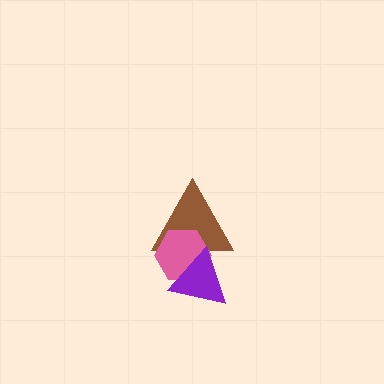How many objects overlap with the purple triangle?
2 objects overlap with the purple triangle.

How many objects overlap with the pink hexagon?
2 objects overlap with the pink hexagon.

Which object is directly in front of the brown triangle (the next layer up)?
The pink hexagon is directly in front of the brown triangle.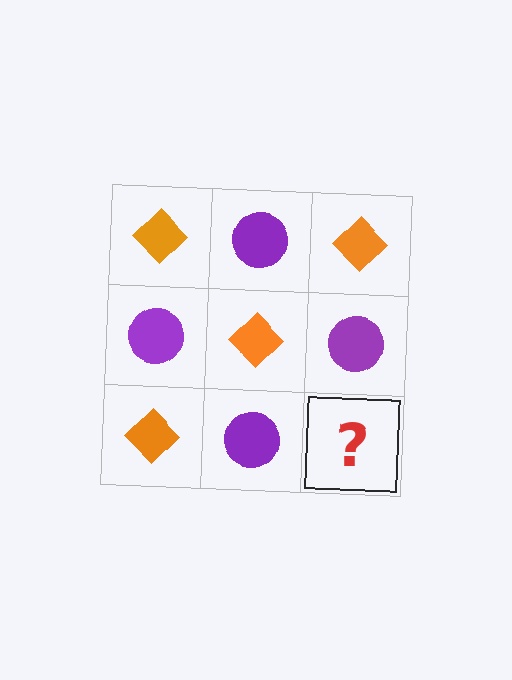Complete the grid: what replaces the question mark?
The question mark should be replaced with an orange diamond.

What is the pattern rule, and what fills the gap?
The rule is that it alternates orange diamond and purple circle in a checkerboard pattern. The gap should be filled with an orange diamond.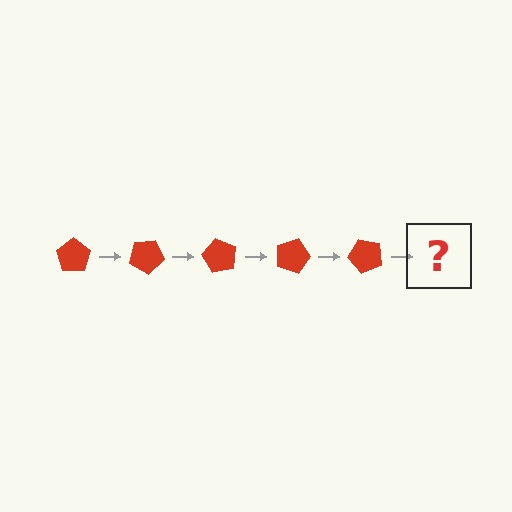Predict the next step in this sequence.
The next step is a red pentagon rotated 150 degrees.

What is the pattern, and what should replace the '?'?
The pattern is that the pentagon rotates 30 degrees each step. The '?' should be a red pentagon rotated 150 degrees.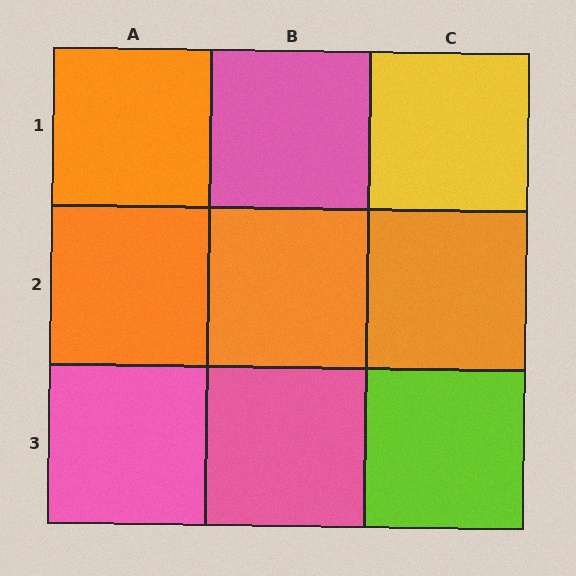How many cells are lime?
1 cell is lime.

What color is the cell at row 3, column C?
Lime.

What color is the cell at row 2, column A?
Orange.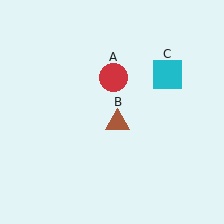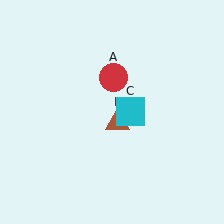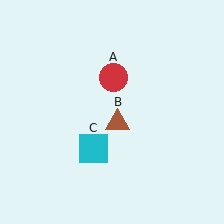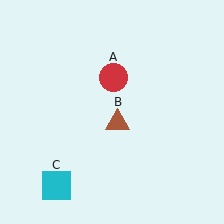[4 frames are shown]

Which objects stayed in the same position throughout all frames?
Red circle (object A) and brown triangle (object B) remained stationary.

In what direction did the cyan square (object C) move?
The cyan square (object C) moved down and to the left.